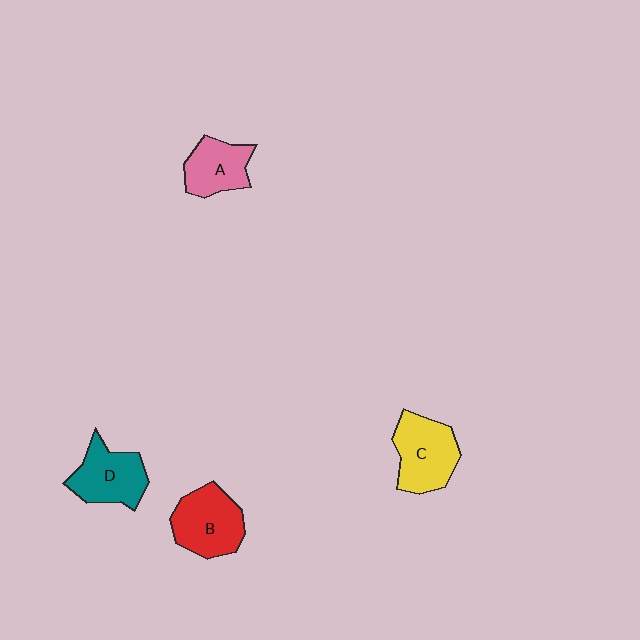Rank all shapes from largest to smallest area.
From largest to smallest: C (yellow), B (red), D (teal), A (pink).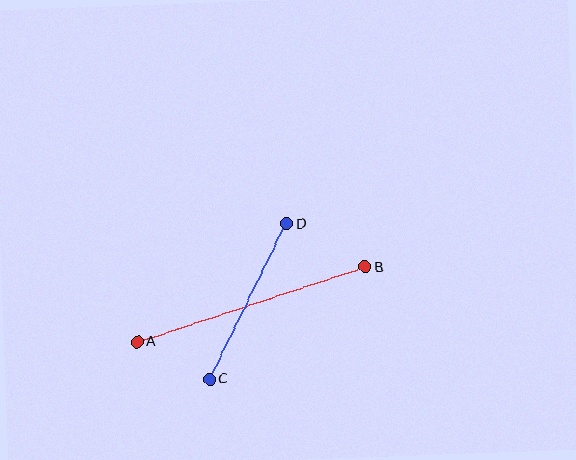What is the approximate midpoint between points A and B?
The midpoint is at approximately (251, 304) pixels.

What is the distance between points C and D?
The distance is approximately 173 pixels.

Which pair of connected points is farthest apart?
Points A and B are farthest apart.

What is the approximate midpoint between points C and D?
The midpoint is at approximately (248, 301) pixels.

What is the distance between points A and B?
The distance is approximately 240 pixels.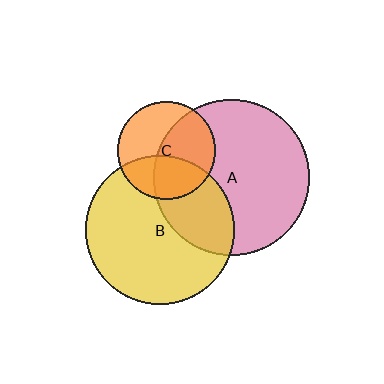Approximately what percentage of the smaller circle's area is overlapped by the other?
Approximately 55%.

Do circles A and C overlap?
Yes.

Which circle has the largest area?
Circle A (pink).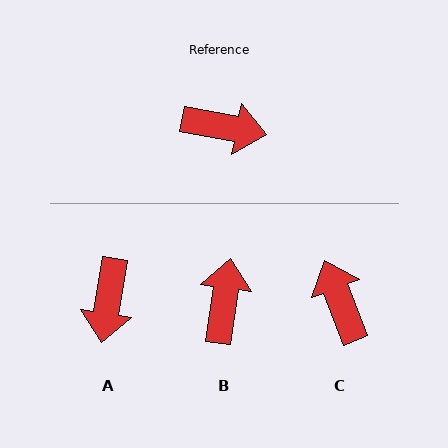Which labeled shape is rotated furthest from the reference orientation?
C, about 122 degrees away.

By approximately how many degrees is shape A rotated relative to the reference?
Approximately 89 degrees clockwise.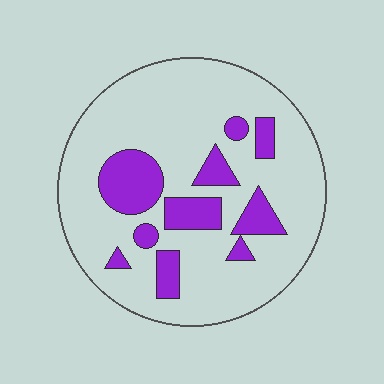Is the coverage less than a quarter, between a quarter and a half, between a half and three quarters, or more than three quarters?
Less than a quarter.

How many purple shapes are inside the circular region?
10.